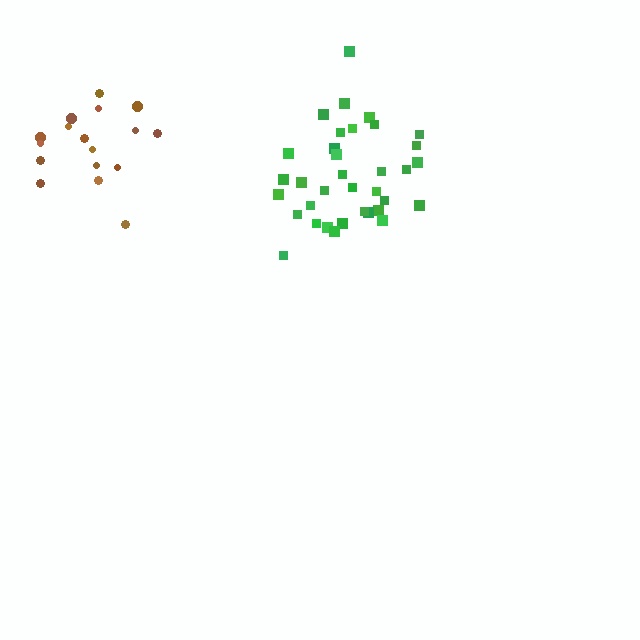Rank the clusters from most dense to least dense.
green, brown.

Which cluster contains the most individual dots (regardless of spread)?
Green (35).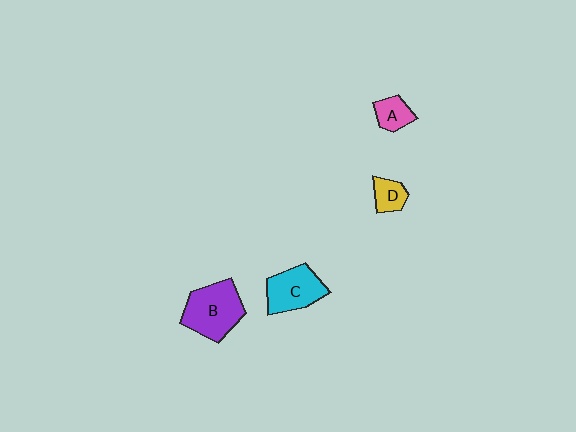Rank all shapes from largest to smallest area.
From largest to smallest: B (purple), C (cyan), A (pink), D (yellow).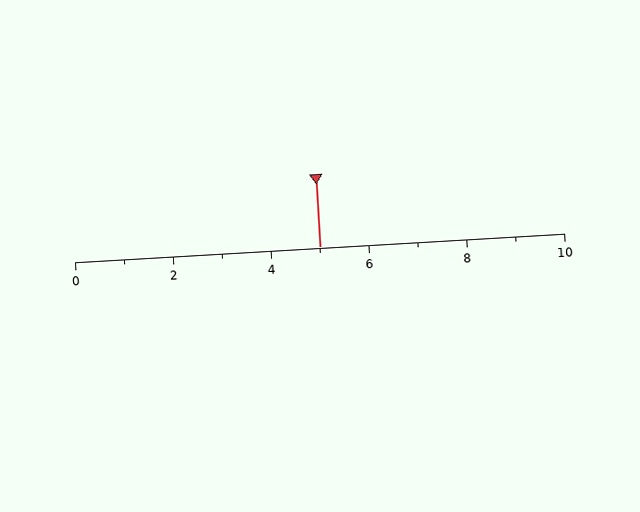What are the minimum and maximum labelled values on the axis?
The axis runs from 0 to 10.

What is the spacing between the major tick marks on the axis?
The major ticks are spaced 2 apart.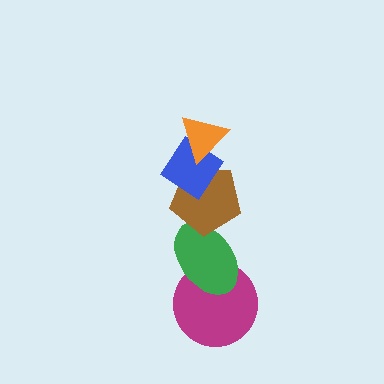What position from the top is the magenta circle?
The magenta circle is 5th from the top.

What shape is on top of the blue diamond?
The orange triangle is on top of the blue diamond.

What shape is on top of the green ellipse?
The brown pentagon is on top of the green ellipse.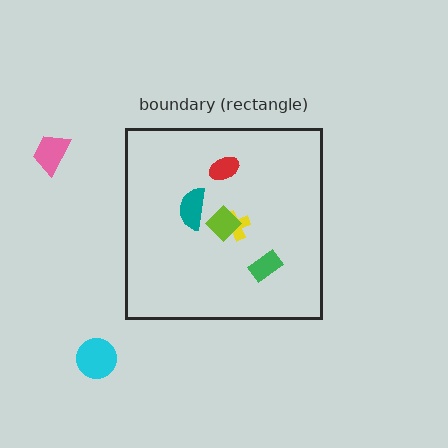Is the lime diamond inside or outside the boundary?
Inside.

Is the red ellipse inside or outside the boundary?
Inside.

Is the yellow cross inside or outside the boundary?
Inside.